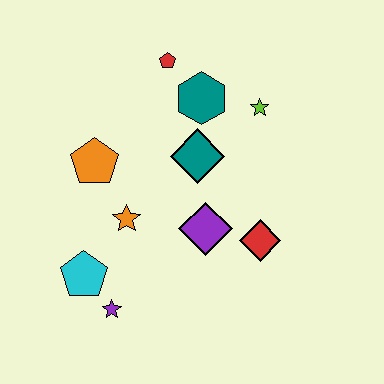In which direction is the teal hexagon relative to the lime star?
The teal hexagon is to the left of the lime star.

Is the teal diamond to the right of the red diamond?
No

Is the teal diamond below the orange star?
No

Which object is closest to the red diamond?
The purple diamond is closest to the red diamond.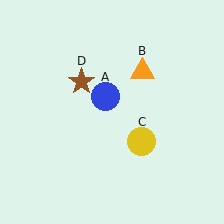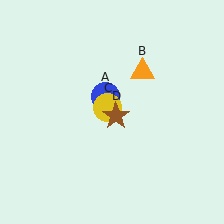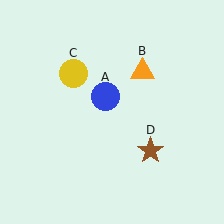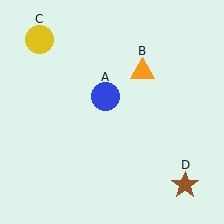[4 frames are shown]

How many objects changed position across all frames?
2 objects changed position: yellow circle (object C), brown star (object D).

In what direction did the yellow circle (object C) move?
The yellow circle (object C) moved up and to the left.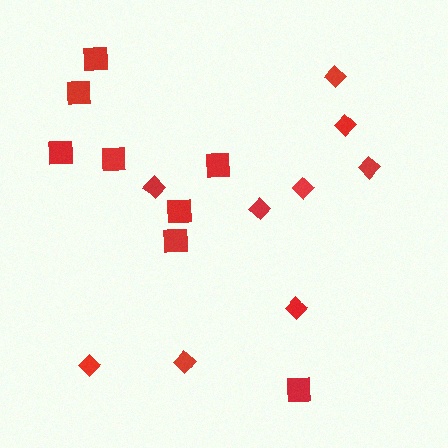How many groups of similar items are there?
There are 2 groups: one group of squares (8) and one group of diamonds (9).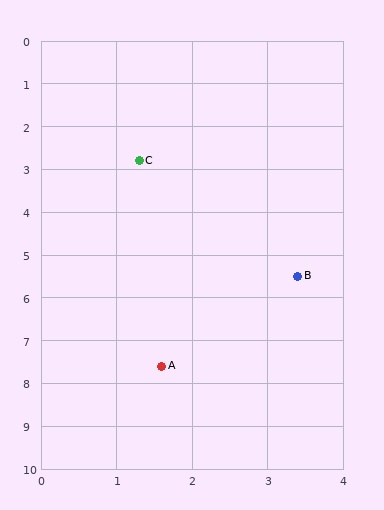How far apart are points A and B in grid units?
Points A and B are about 2.8 grid units apart.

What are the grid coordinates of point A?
Point A is at approximately (1.6, 7.6).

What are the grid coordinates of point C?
Point C is at approximately (1.3, 2.8).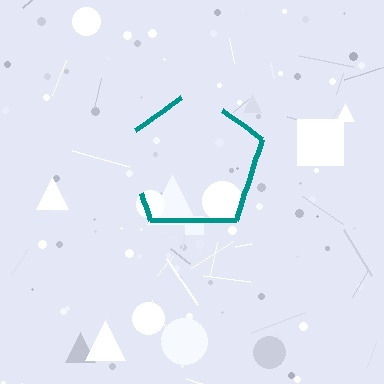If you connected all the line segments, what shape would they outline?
They would outline a pentagon.